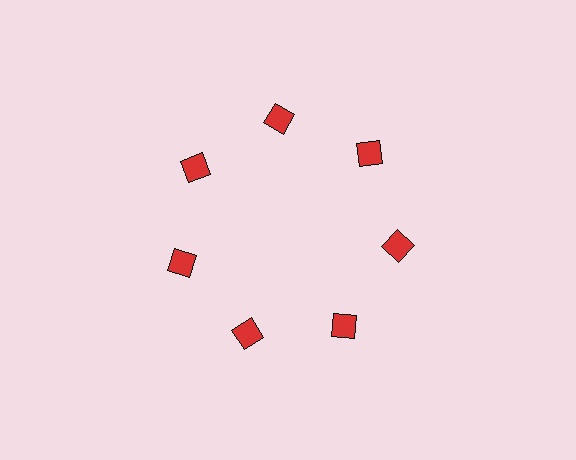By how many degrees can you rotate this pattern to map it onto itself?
The pattern maps onto itself every 51 degrees of rotation.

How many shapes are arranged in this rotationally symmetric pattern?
There are 7 shapes, arranged in 7 groups of 1.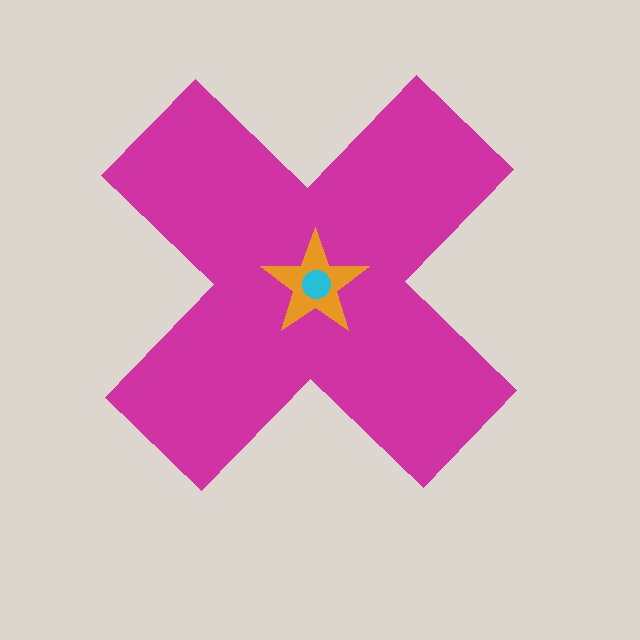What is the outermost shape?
The magenta cross.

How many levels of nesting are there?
3.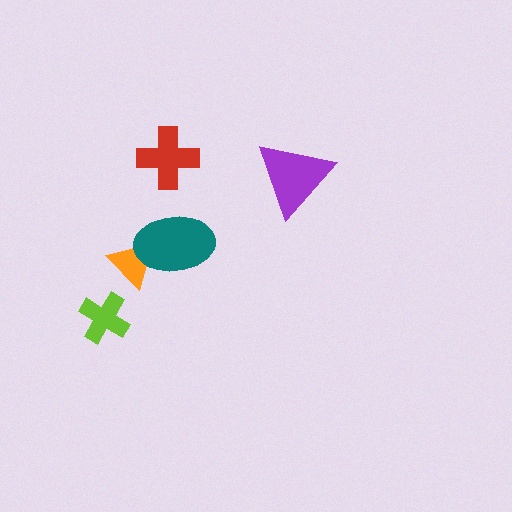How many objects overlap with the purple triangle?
0 objects overlap with the purple triangle.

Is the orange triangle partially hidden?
Yes, it is partially covered by another shape.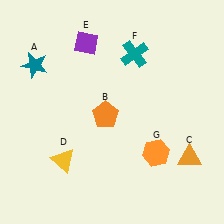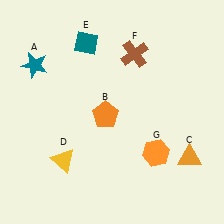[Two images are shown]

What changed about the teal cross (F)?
In Image 1, F is teal. In Image 2, it changed to brown.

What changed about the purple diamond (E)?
In Image 1, E is purple. In Image 2, it changed to teal.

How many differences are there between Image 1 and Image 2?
There are 2 differences between the two images.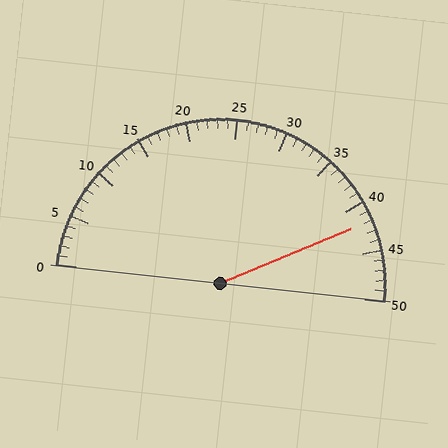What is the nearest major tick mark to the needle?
The nearest major tick mark is 40.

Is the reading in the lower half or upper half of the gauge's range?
The reading is in the upper half of the range (0 to 50).